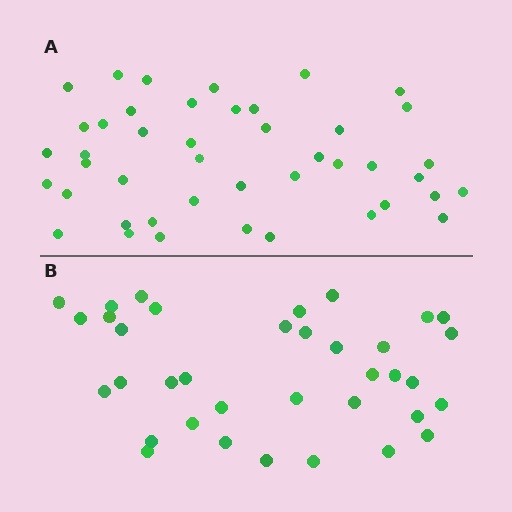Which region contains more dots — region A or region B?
Region A (the top region) has more dots.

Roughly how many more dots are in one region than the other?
Region A has roughly 8 or so more dots than region B.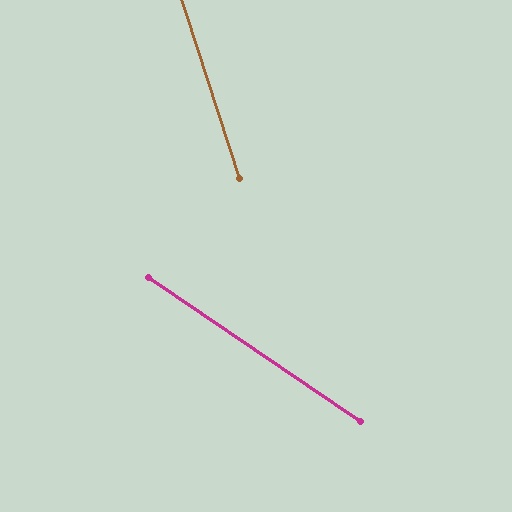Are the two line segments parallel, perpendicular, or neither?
Neither parallel nor perpendicular — they differ by about 38°.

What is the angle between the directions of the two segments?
Approximately 38 degrees.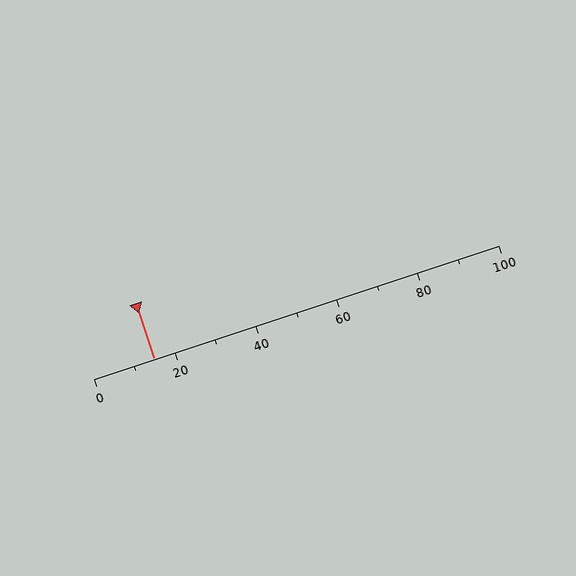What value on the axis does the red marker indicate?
The marker indicates approximately 15.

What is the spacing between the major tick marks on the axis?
The major ticks are spaced 20 apart.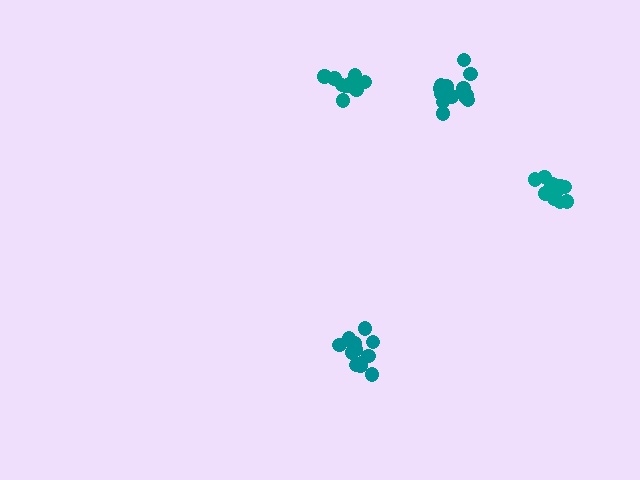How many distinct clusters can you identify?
There are 4 distinct clusters.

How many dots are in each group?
Group 1: 13 dots, Group 2: 14 dots, Group 3: 11 dots, Group 4: 14 dots (52 total).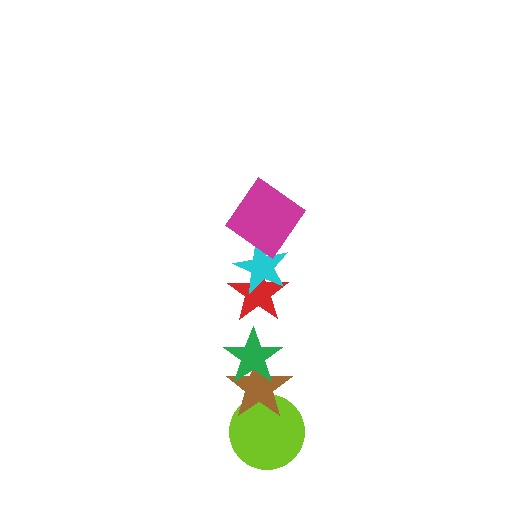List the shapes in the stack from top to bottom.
From top to bottom: the magenta diamond, the cyan star, the red star, the green star, the brown star, the lime circle.